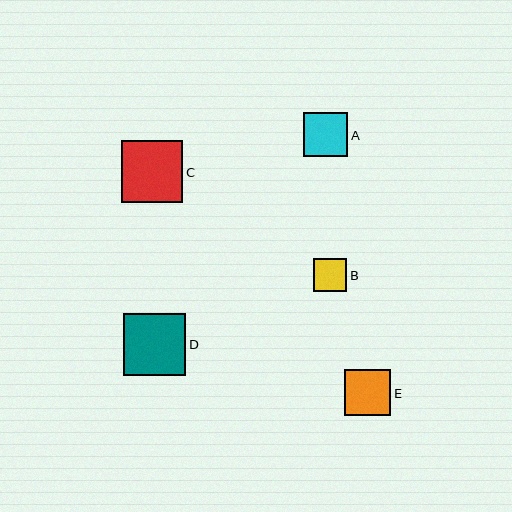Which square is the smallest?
Square B is the smallest with a size of approximately 33 pixels.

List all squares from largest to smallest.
From largest to smallest: D, C, E, A, B.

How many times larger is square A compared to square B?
Square A is approximately 1.3 times the size of square B.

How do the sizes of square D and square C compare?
Square D and square C are approximately the same size.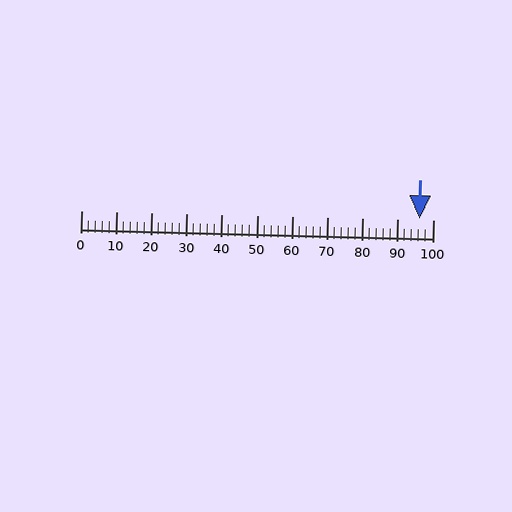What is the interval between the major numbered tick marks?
The major tick marks are spaced 10 units apart.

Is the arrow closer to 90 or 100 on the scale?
The arrow is closer to 100.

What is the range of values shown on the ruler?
The ruler shows values from 0 to 100.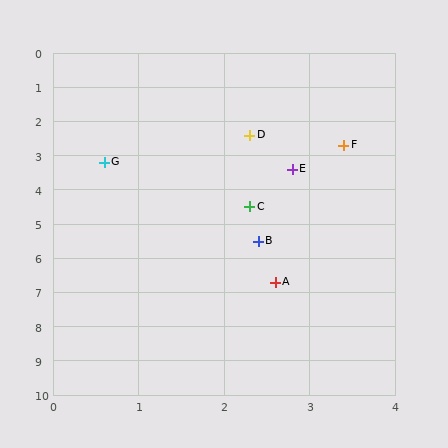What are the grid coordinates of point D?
Point D is at approximately (2.3, 2.4).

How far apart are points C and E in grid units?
Points C and E are about 1.2 grid units apart.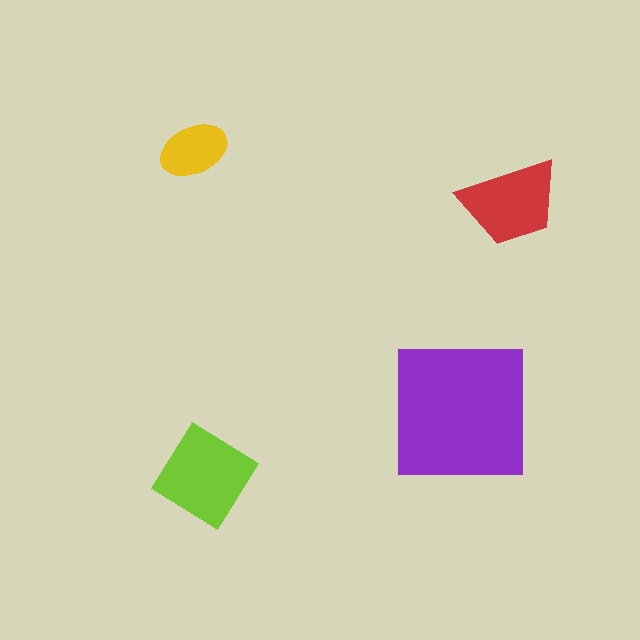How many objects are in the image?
There are 4 objects in the image.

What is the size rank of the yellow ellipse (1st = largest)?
4th.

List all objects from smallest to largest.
The yellow ellipse, the red trapezoid, the lime diamond, the purple square.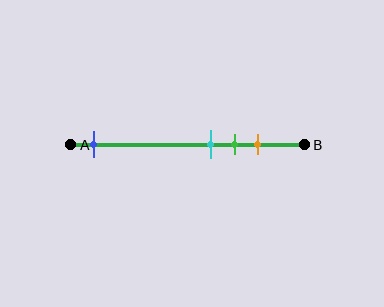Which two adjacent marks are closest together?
The cyan and green marks are the closest adjacent pair.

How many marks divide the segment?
There are 4 marks dividing the segment.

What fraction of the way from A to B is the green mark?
The green mark is approximately 70% (0.7) of the way from A to B.